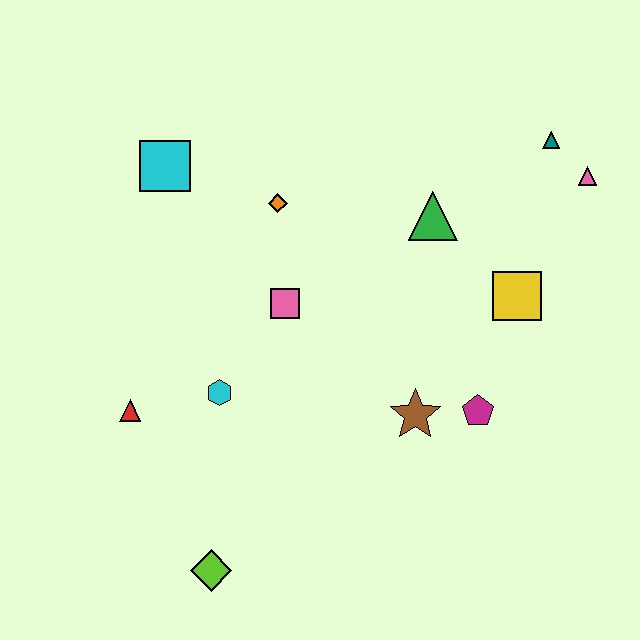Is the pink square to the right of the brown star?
No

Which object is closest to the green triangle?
The yellow square is closest to the green triangle.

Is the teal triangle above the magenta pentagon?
Yes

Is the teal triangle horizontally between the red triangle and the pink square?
No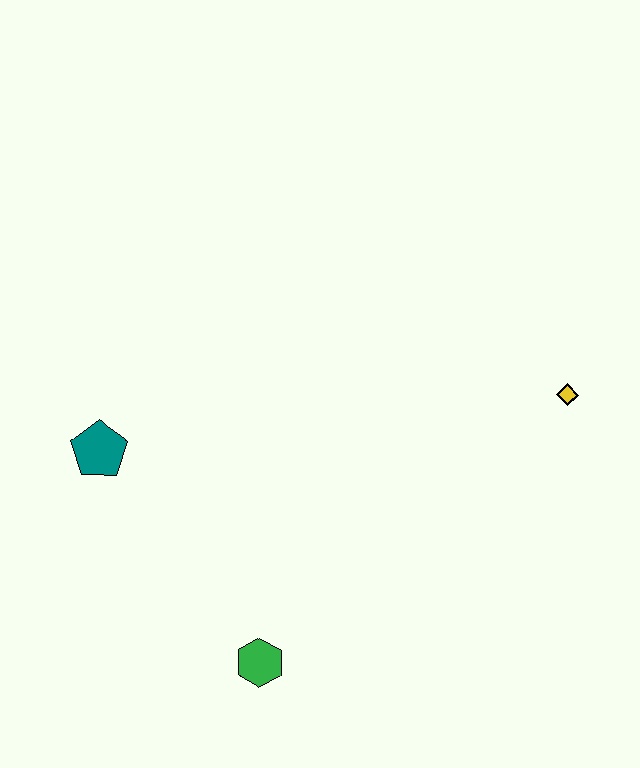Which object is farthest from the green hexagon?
The yellow diamond is farthest from the green hexagon.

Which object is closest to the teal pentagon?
The green hexagon is closest to the teal pentagon.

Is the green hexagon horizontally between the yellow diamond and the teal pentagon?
Yes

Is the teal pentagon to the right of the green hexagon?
No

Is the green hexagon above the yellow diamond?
No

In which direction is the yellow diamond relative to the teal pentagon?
The yellow diamond is to the right of the teal pentagon.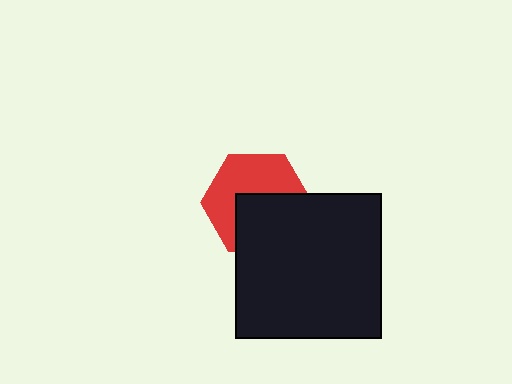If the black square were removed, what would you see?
You would see the complete red hexagon.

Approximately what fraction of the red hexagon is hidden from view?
Roughly 46% of the red hexagon is hidden behind the black square.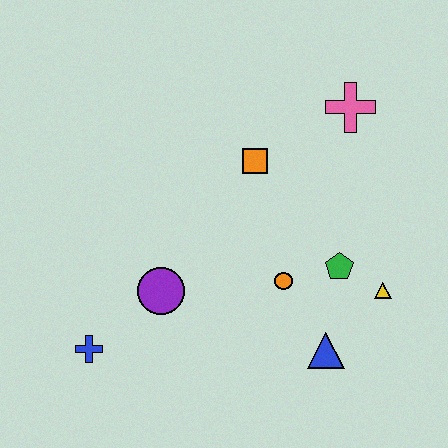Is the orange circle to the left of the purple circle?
No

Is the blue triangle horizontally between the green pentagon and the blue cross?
Yes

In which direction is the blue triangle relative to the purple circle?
The blue triangle is to the right of the purple circle.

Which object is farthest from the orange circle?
The blue cross is farthest from the orange circle.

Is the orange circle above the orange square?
No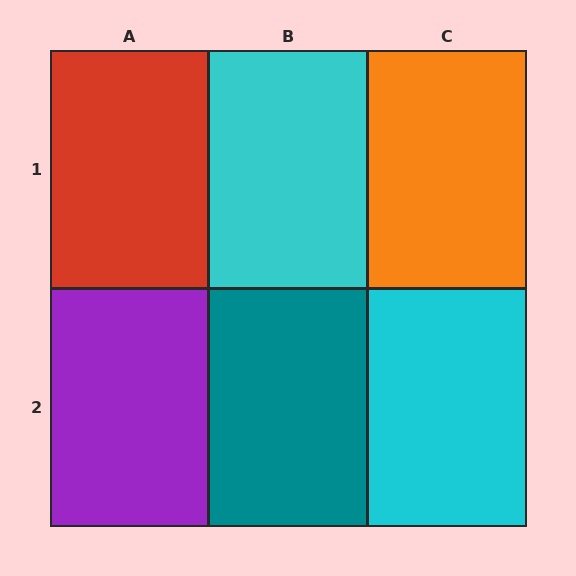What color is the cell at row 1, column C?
Orange.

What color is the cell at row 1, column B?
Cyan.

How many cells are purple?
1 cell is purple.